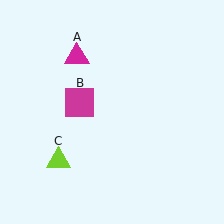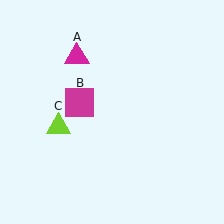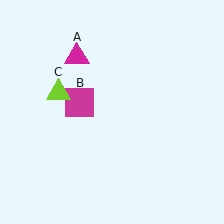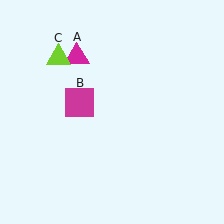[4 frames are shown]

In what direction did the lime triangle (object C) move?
The lime triangle (object C) moved up.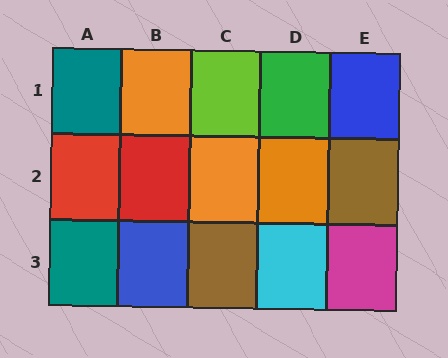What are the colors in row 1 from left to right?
Teal, orange, lime, green, blue.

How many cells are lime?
1 cell is lime.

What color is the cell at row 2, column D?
Orange.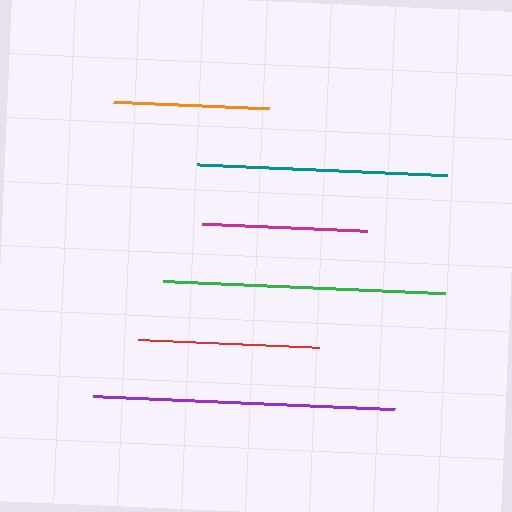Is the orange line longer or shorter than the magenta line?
The magenta line is longer than the orange line.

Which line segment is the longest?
The purple line is the longest at approximately 302 pixels.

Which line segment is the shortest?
The orange line is the shortest at approximately 156 pixels.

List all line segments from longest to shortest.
From longest to shortest: purple, green, teal, red, magenta, orange.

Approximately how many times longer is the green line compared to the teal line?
The green line is approximately 1.1 times the length of the teal line.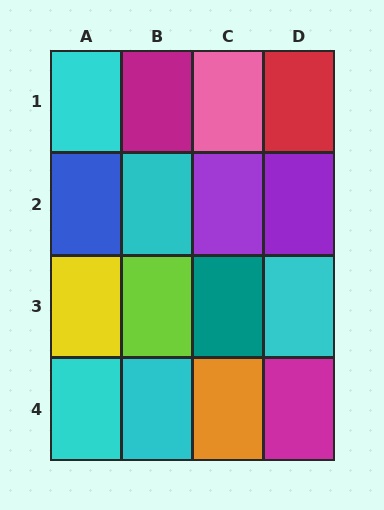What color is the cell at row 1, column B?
Magenta.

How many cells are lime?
1 cell is lime.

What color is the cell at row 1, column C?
Pink.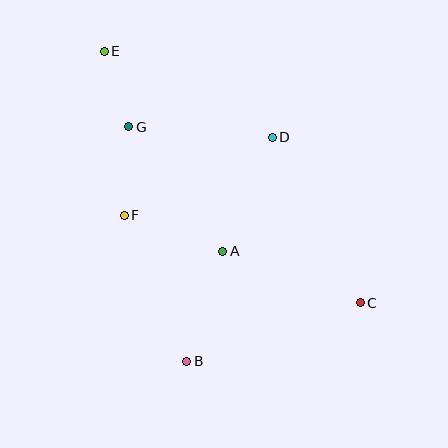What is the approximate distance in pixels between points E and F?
The distance between E and F is approximately 165 pixels.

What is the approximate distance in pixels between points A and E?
The distance between A and E is approximately 233 pixels.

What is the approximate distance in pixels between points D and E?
The distance between D and E is approximately 189 pixels.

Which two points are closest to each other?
Points E and G are closest to each other.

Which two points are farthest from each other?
Points C and E are farthest from each other.